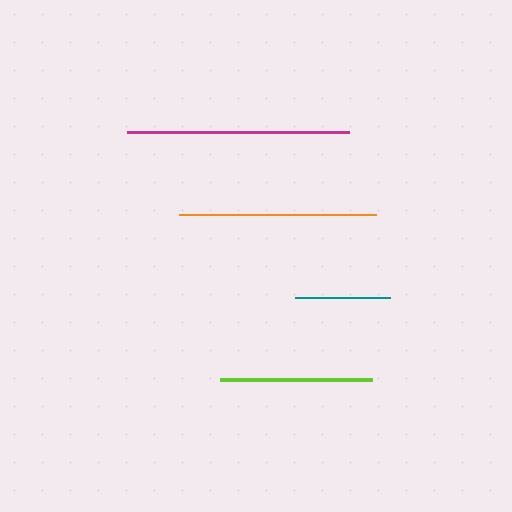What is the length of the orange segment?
The orange segment is approximately 197 pixels long.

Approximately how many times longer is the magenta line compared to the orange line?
The magenta line is approximately 1.1 times the length of the orange line.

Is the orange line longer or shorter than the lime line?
The orange line is longer than the lime line.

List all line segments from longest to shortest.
From longest to shortest: magenta, orange, lime, teal.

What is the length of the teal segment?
The teal segment is approximately 95 pixels long.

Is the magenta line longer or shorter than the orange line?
The magenta line is longer than the orange line.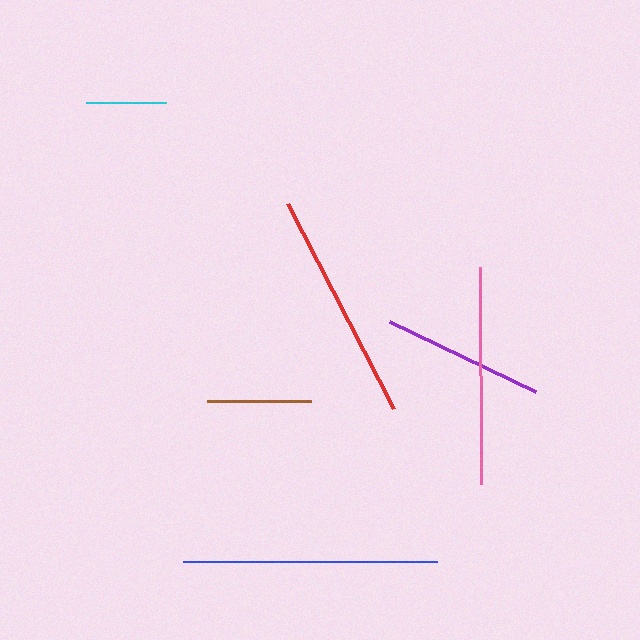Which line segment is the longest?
The blue line is the longest at approximately 254 pixels.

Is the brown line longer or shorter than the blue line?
The blue line is longer than the brown line.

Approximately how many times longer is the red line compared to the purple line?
The red line is approximately 1.4 times the length of the purple line.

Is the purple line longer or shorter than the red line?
The red line is longer than the purple line.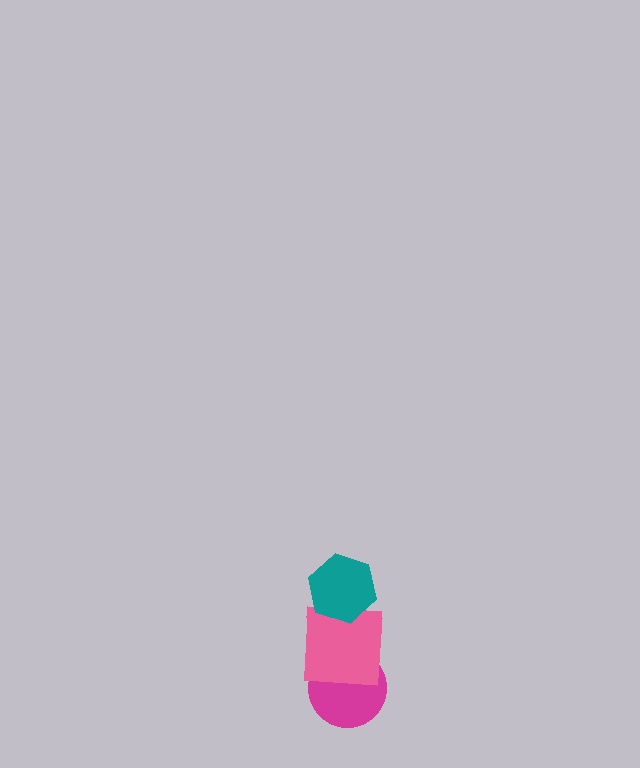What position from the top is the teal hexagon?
The teal hexagon is 1st from the top.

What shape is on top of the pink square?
The teal hexagon is on top of the pink square.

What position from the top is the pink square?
The pink square is 2nd from the top.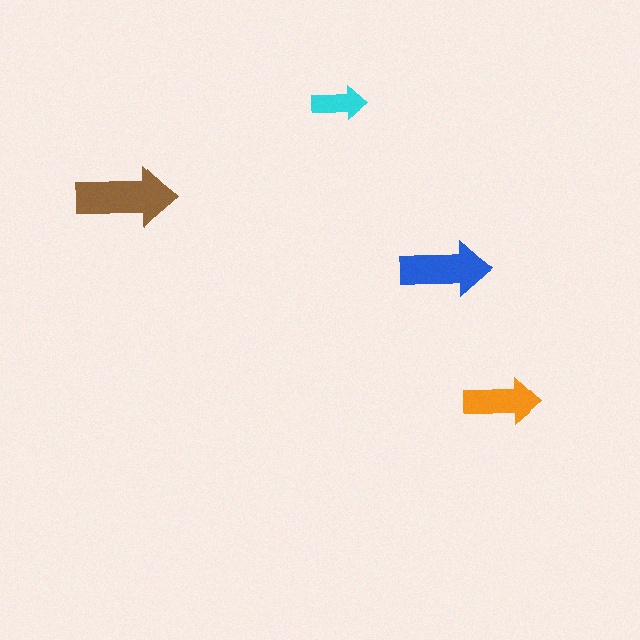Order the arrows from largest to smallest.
the brown one, the blue one, the orange one, the cyan one.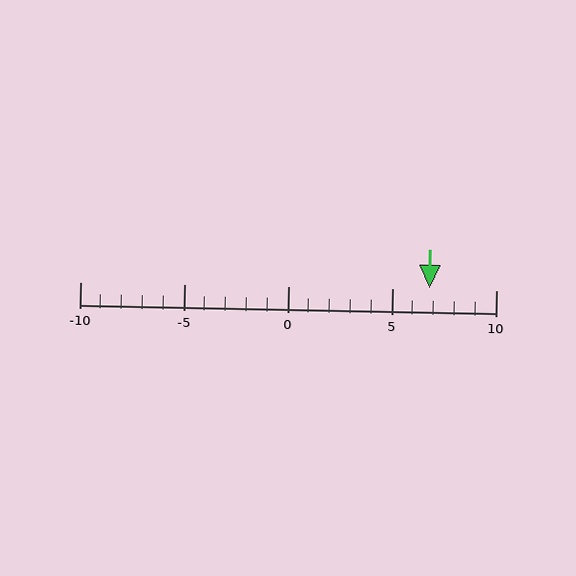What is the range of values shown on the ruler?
The ruler shows values from -10 to 10.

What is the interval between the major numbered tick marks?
The major tick marks are spaced 5 units apart.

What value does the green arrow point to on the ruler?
The green arrow points to approximately 7.